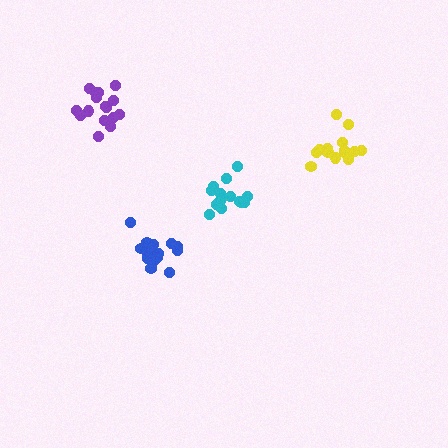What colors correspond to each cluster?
The clusters are colored: cyan, purple, yellow, blue.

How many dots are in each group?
Group 1: 15 dots, Group 2: 16 dots, Group 3: 15 dots, Group 4: 16 dots (62 total).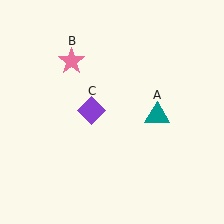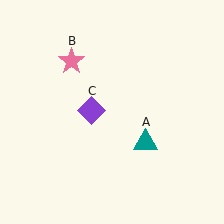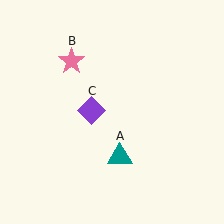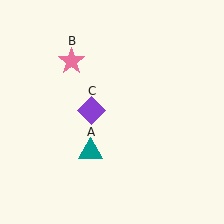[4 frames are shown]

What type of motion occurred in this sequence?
The teal triangle (object A) rotated clockwise around the center of the scene.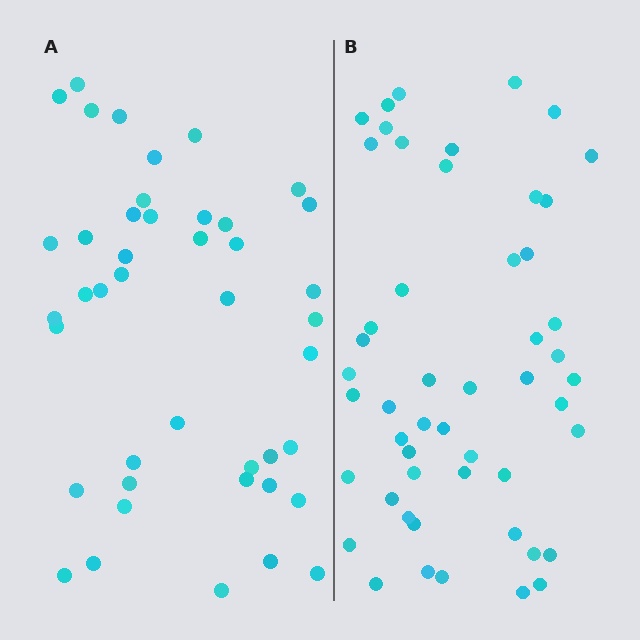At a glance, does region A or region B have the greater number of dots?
Region B (the right region) has more dots.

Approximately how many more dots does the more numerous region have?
Region B has roughly 8 or so more dots than region A.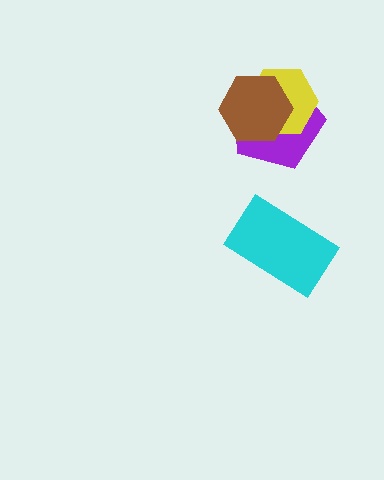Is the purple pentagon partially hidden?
Yes, it is partially covered by another shape.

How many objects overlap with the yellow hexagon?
2 objects overlap with the yellow hexagon.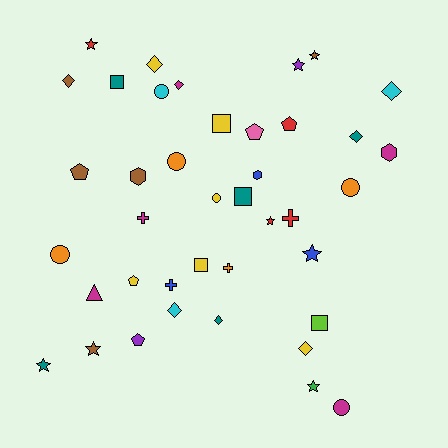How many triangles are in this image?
There is 1 triangle.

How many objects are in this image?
There are 40 objects.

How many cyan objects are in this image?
There are 3 cyan objects.